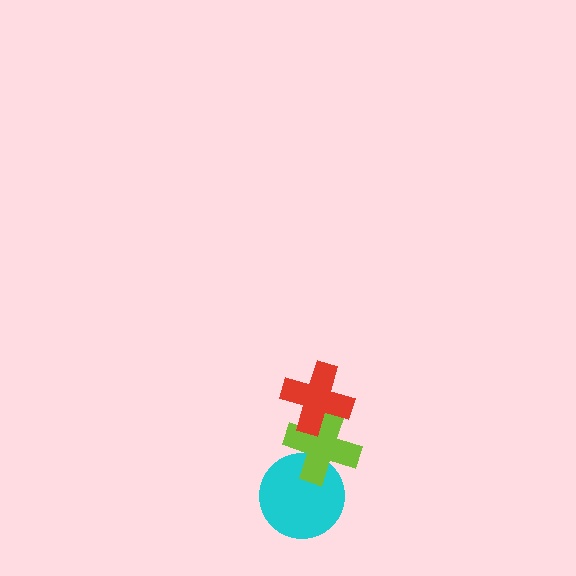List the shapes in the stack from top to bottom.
From top to bottom: the red cross, the lime cross, the cyan circle.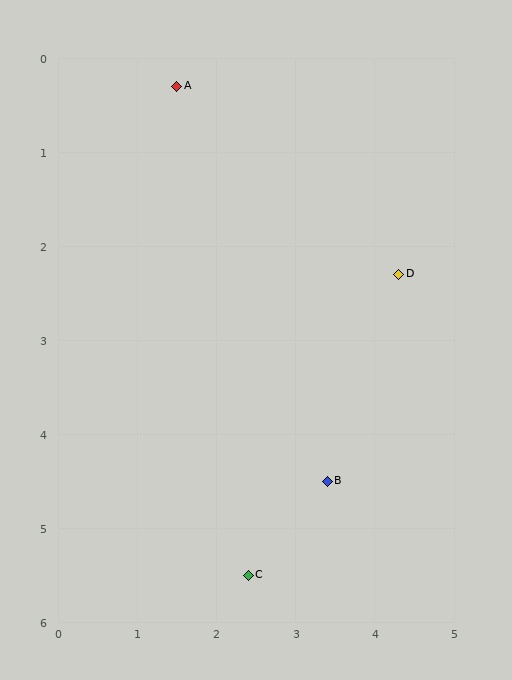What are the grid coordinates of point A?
Point A is at approximately (1.5, 0.3).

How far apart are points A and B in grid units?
Points A and B are about 4.6 grid units apart.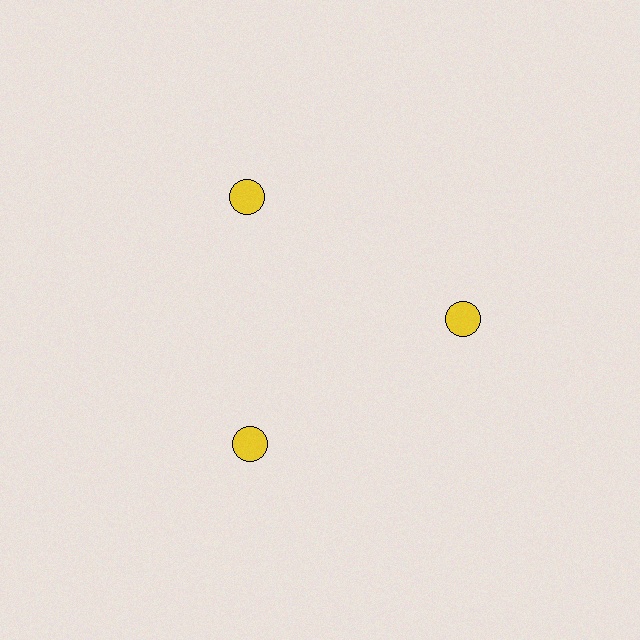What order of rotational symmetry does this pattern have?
This pattern has 3-fold rotational symmetry.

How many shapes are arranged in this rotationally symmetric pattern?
There are 3 shapes, arranged in 3 groups of 1.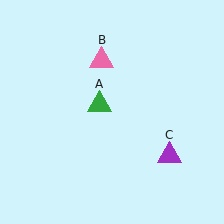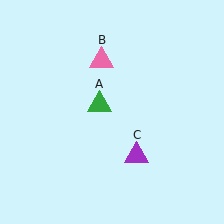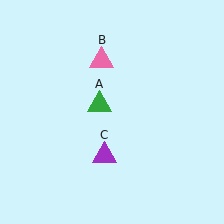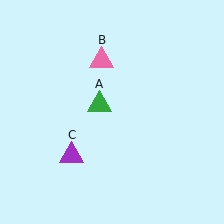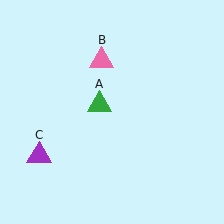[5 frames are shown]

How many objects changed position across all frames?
1 object changed position: purple triangle (object C).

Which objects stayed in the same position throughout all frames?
Green triangle (object A) and pink triangle (object B) remained stationary.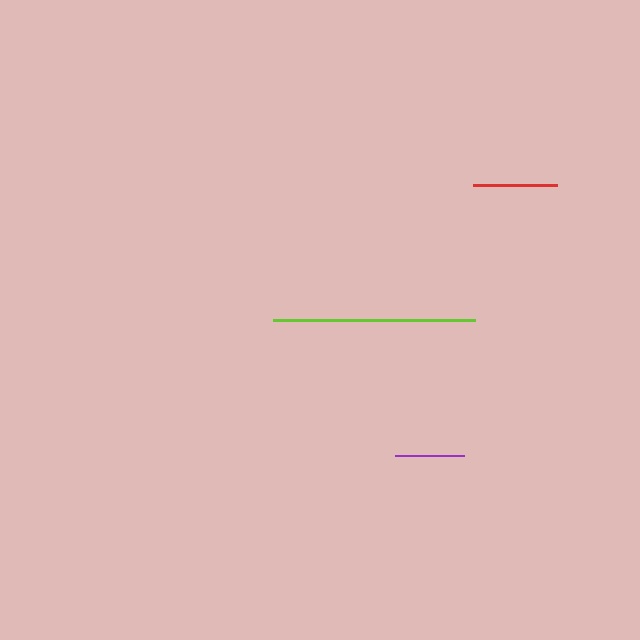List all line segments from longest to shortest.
From longest to shortest: lime, red, purple.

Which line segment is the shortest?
The purple line is the shortest at approximately 69 pixels.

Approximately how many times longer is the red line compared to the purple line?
The red line is approximately 1.2 times the length of the purple line.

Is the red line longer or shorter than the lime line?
The lime line is longer than the red line.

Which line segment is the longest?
The lime line is the longest at approximately 202 pixels.